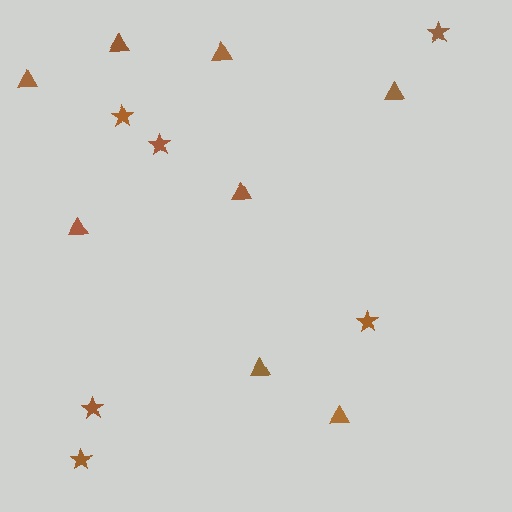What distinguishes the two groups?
There are 2 groups: one group of triangles (8) and one group of stars (6).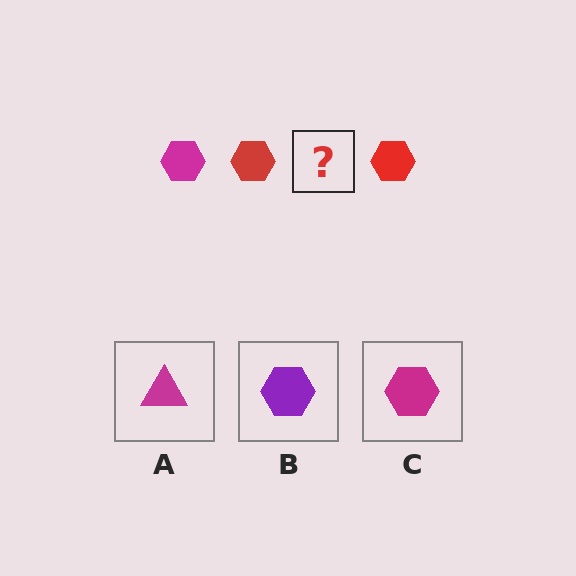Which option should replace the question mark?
Option C.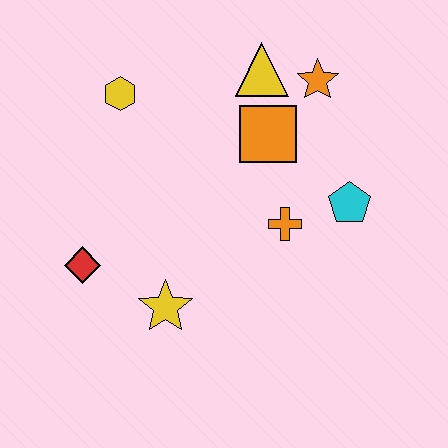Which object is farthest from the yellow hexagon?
The cyan pentagon is farthest from the yellow hexagon.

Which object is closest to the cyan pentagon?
The orange cross is closest to the cyan pentagon.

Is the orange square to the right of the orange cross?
No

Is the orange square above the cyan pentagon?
Yes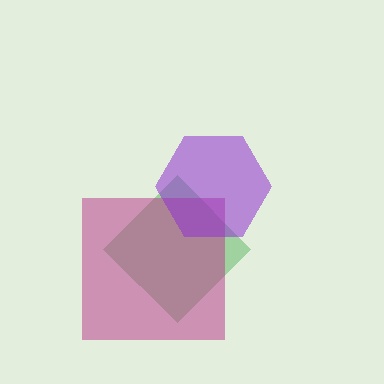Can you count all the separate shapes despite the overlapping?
Yes, there are 3 separate shapes.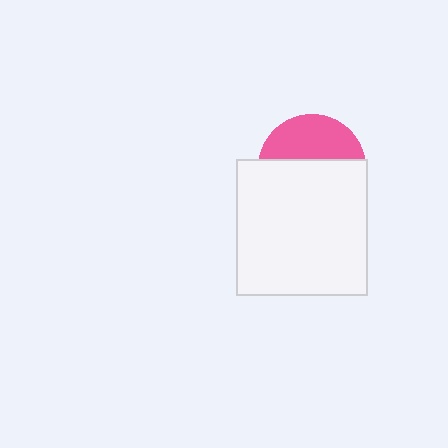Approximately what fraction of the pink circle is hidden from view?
Roughly 60% of the pink circle is hidden behind the white rectangle.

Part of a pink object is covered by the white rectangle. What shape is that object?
It is a circle.